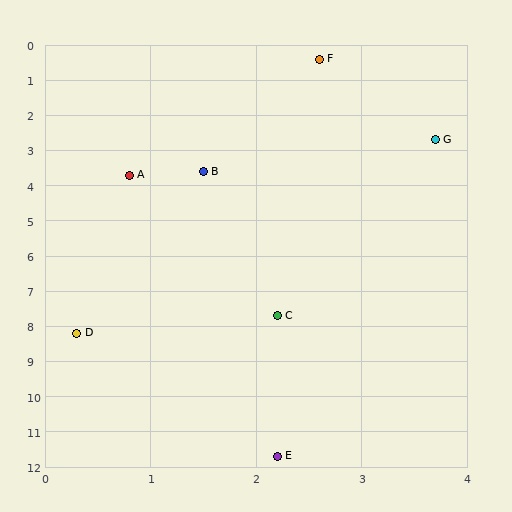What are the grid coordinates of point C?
Point C is at approximately (2.2, 7.7).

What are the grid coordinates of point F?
Point F is at approximately (2.6, 0.4).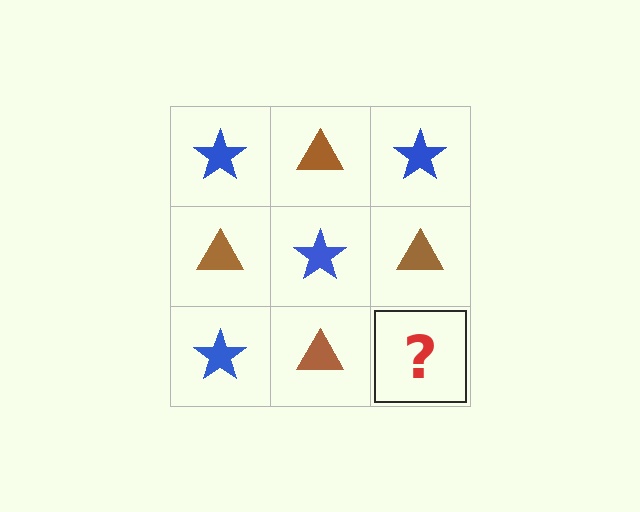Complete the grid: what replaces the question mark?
The question mark should be replaced with a blue star.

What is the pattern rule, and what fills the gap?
The rule is that it alternates blue star and brown triangle in a checkerboard pattern. The gap should be filled with a blue star.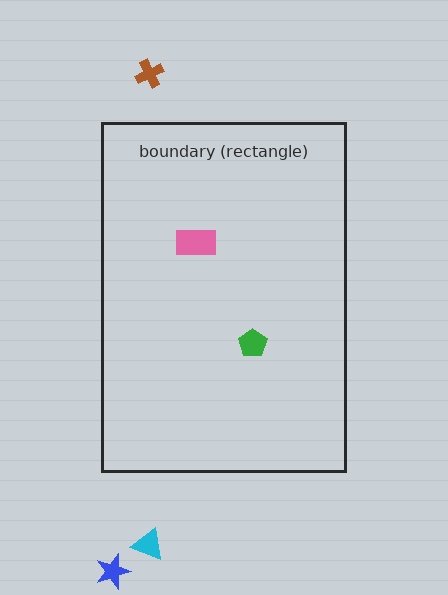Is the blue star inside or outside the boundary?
Outside.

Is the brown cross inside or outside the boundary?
Outside.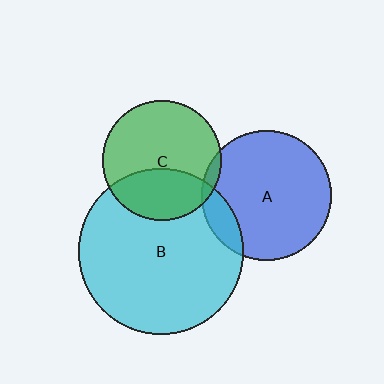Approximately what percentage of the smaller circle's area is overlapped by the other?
Approximately 35%.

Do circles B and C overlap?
Yes.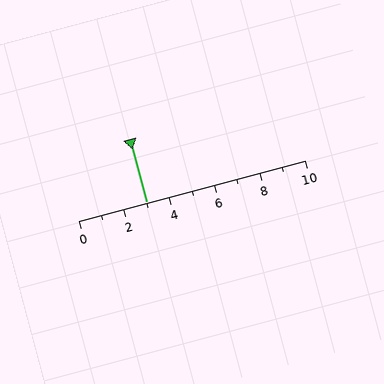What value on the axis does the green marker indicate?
The marker indicates approximately 3.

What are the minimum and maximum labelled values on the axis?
The axis runs from 0 to 10.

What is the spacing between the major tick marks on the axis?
The major ticks are spaced 2 apart.